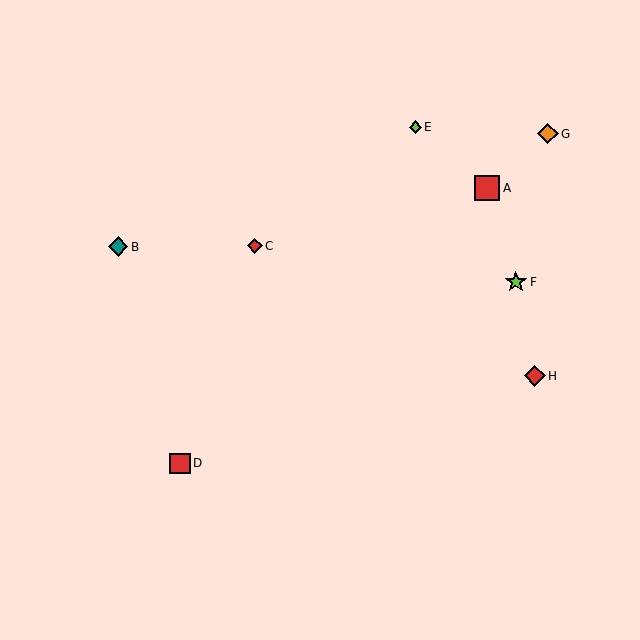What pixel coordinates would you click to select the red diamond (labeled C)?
Click at (255, 246) to select the red diamond C.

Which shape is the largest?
The red square (labeled A) is the largest.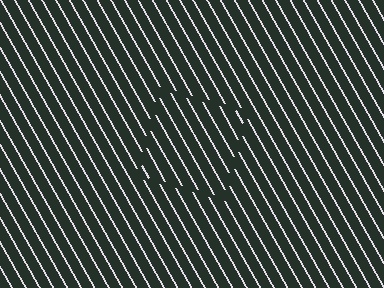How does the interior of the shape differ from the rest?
The interior of the shape contains the same grating, shifted by half a period — the contour is defined by the phase discontinuity where line-ends from the inner and outer gratings abut.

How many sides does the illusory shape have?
4 sides — the line-ends trace a square.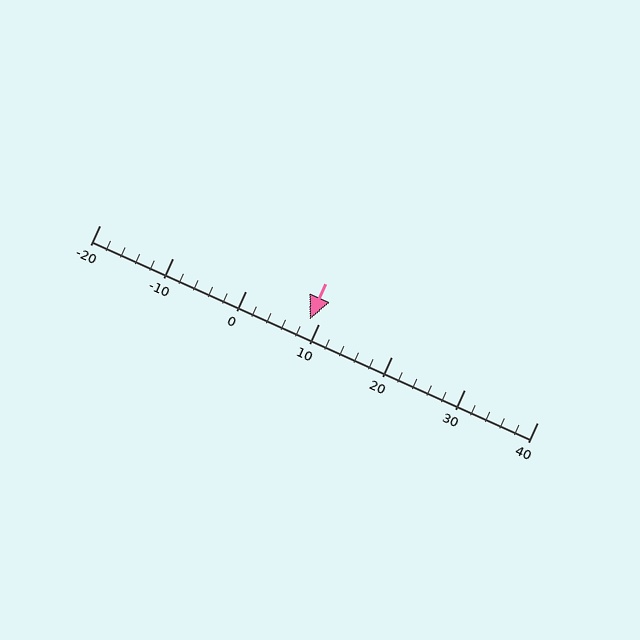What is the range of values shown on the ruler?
The ruler shows values from -20 to 40.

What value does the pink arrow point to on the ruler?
The pink arrow points to approximately 9.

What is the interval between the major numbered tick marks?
The major tick marks are spaced 10 units apart.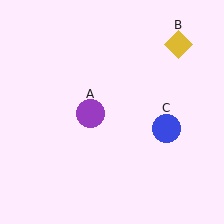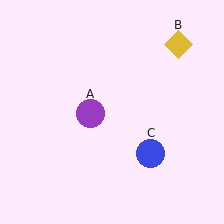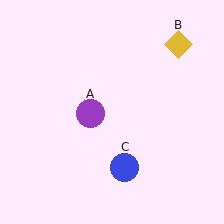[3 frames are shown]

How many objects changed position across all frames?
1 object changed position: blue circle (object C).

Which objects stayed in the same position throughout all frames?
Purple circle (object A) and yellow diamond (object B) remained stationary.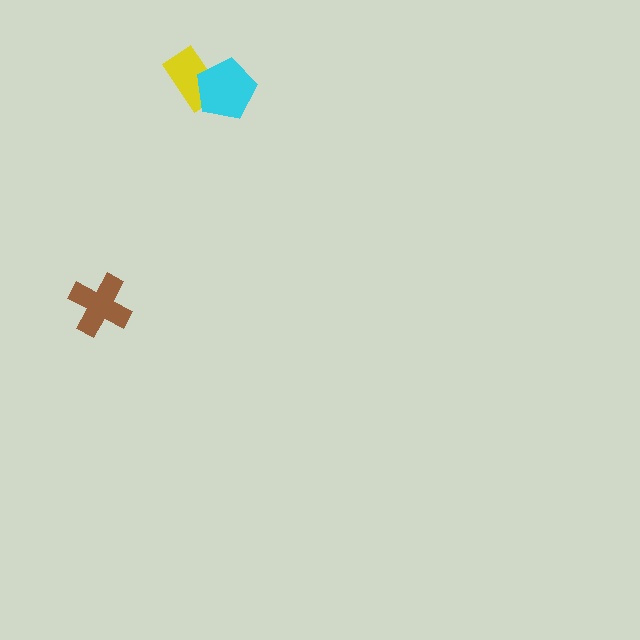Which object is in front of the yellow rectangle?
The cyan pentagon is in front of the yellow rectangle.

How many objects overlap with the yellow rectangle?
1 object overlaps with the yellow rectangle.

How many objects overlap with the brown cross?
0 objects overlap with the brown cross.